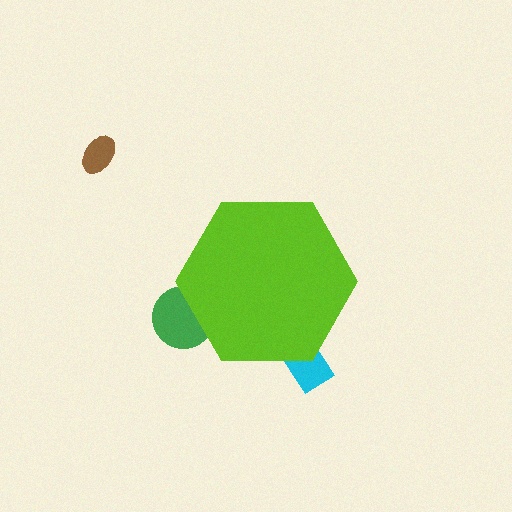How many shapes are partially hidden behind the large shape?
2 shapes are partially hidden.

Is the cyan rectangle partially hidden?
Yes, the cyan rectangle is partially hidden behind the lime hexagon.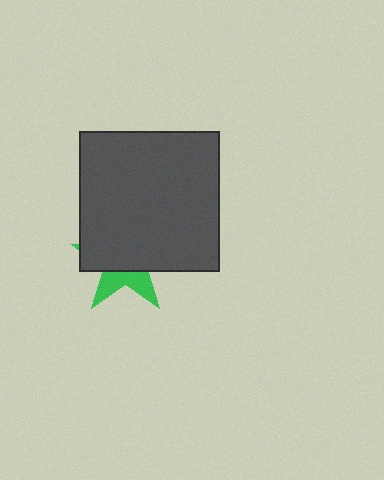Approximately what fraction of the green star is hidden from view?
Roughly 66% of the green star is hidden behind the dark gray square.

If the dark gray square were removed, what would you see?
You would see the complete green star.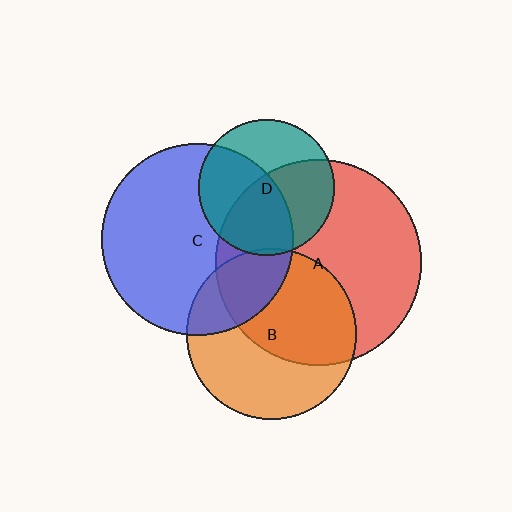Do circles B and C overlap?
Yes.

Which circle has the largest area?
Circle A (red).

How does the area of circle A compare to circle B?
Approximately 1.5 times.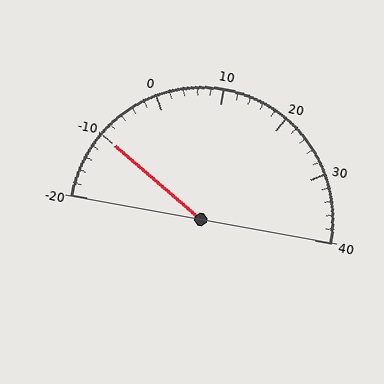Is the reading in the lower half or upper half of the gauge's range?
The reading is in the lower half of the range (-20 to 40).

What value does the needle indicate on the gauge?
The needle indicates approximately -10.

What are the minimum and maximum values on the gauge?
The gauge ranges from -20 to 40.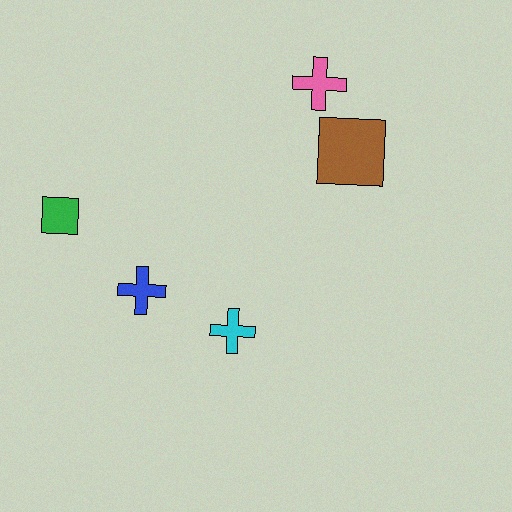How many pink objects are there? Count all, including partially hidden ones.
There is 1 pink object.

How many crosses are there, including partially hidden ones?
There are 3 crosses.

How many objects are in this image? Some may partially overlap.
There are 5 objects.